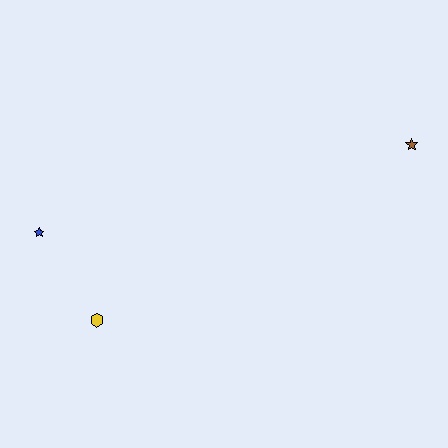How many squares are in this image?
There are no squares.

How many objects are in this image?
There are 3 objects.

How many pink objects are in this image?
There are no pink objects.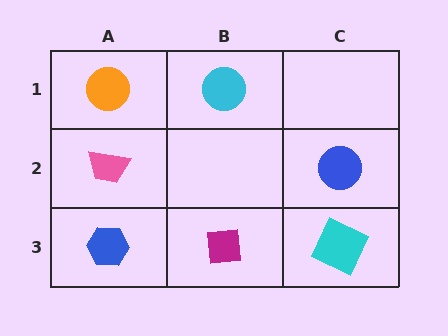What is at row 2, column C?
A blue circle.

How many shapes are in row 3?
3 shapes.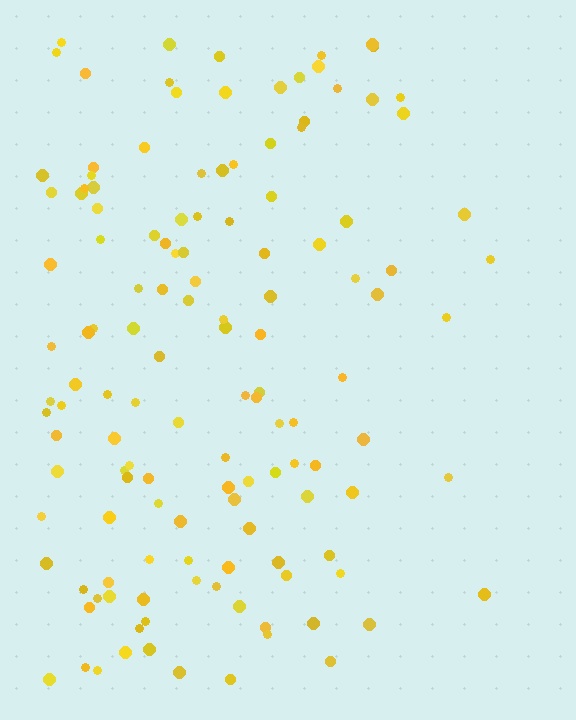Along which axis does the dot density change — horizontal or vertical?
Horizontal.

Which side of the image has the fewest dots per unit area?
The right.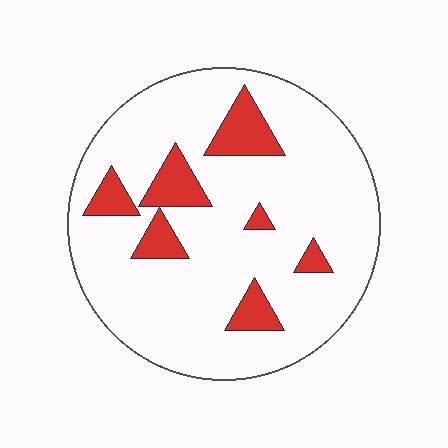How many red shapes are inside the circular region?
7.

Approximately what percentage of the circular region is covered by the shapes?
Approximately 15%.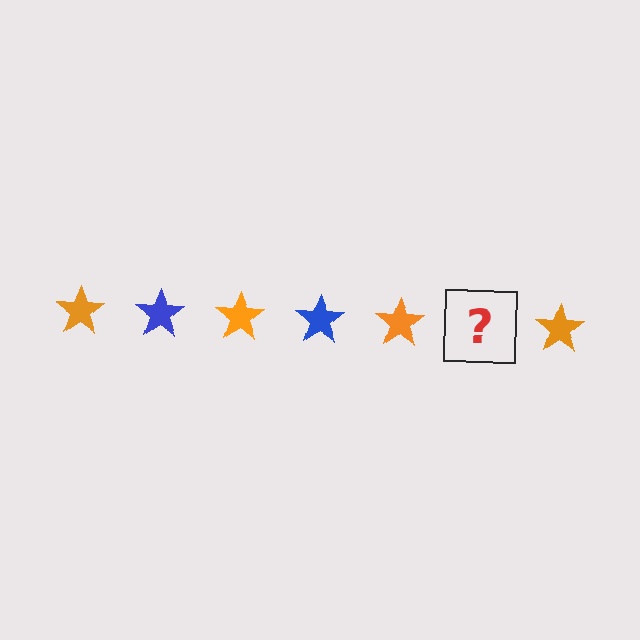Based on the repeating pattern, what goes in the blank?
The blank should be a blue star.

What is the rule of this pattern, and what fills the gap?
The rule is that the pattern cycles through orange, blue stars. The gap should be filled with a blue star.